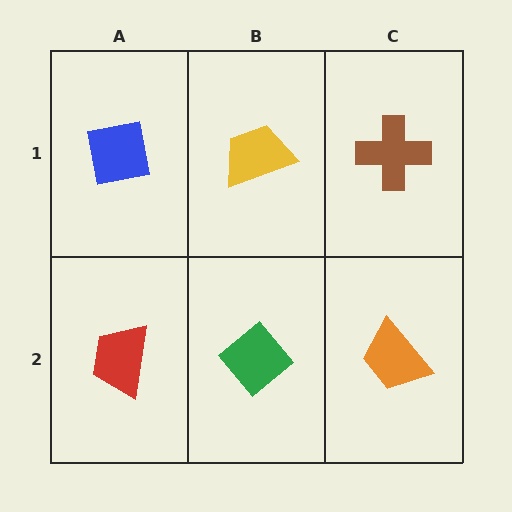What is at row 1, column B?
A yellow trapezoid.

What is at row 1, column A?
A blue square.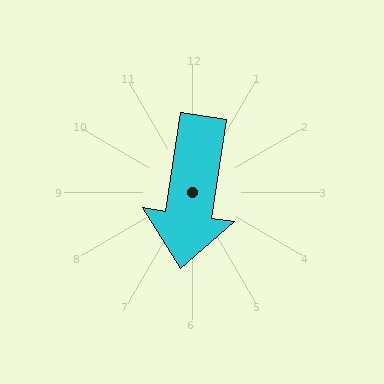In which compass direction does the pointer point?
South.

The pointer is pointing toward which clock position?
Roughly 6 o'clock.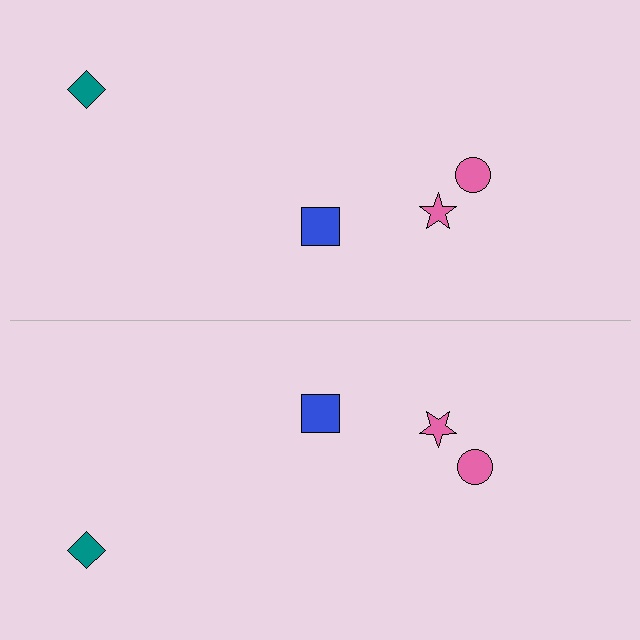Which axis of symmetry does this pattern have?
The pattern has a horizontal axis of symmetry running through the center of the image.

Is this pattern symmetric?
Yes, this pattern has bilateral (reflection) symmetry.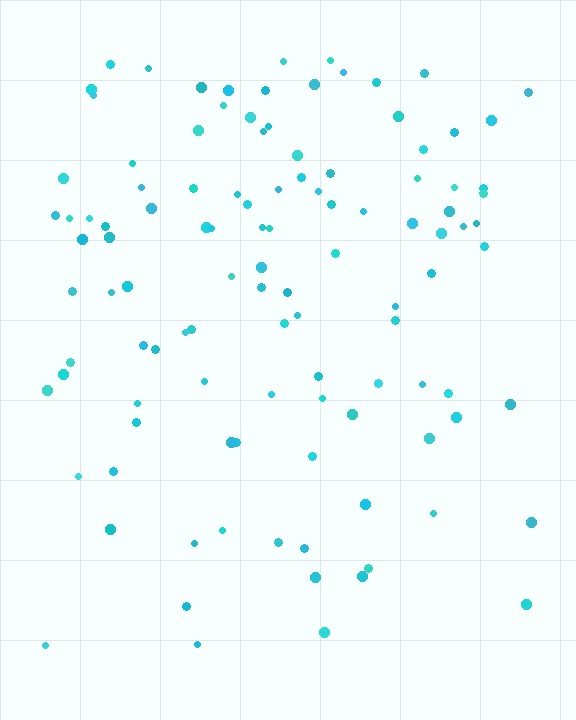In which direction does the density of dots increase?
From bottom to top, with the top side densest.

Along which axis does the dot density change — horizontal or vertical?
Vertical.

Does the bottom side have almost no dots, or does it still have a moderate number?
Still a moderate number, just noticeably fewer than the top.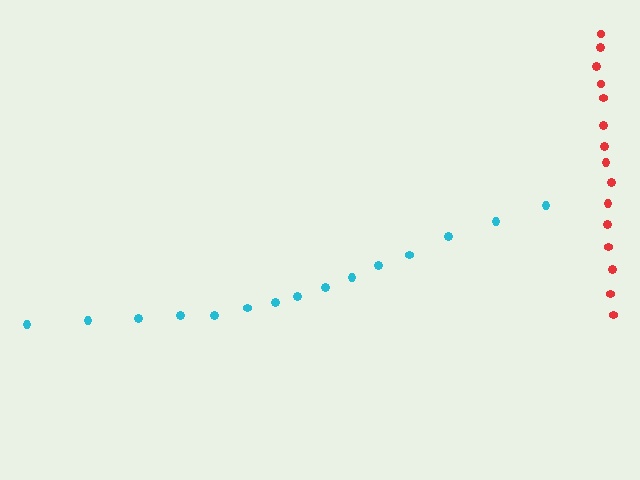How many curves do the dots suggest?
There are 2 distinct paths.